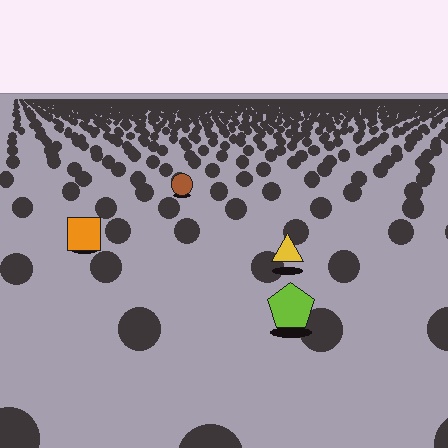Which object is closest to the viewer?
The lime pentagon is closest. The texture marks near it are larger and more spread out.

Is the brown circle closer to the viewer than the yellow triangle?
No. The yellow triangle is closer — you can tell from the texture gradient: the ground texture is coarser near it.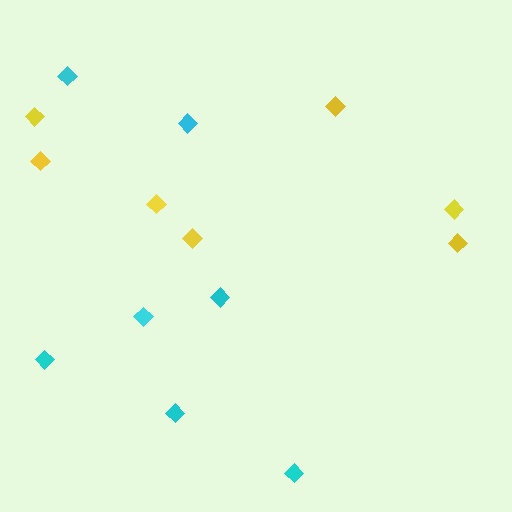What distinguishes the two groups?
There are 2 groups: one group of yellow diamonds (7) and one group of cyan diamonds (7).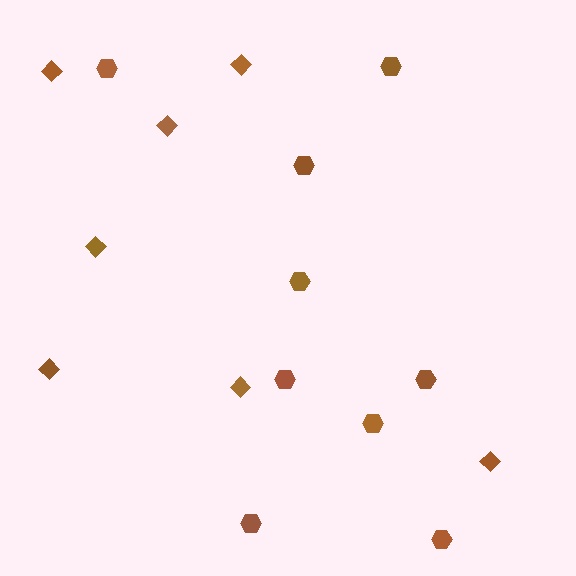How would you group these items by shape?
There are 2 groups: one group of diamonds (7) and one group of hexagons (9).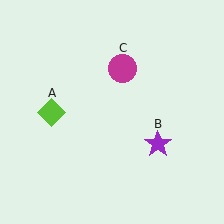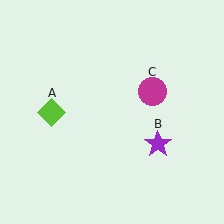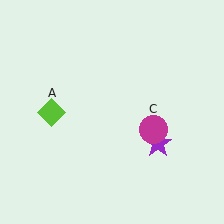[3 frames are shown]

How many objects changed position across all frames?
1 object changed position: magenta circle (object C).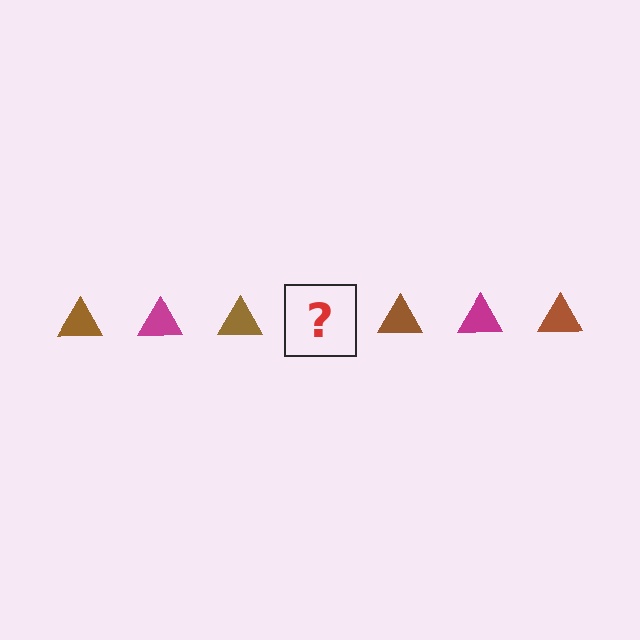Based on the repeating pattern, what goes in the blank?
The blank should be a magenta triangle.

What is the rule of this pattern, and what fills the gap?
The rule is that the pattern cycles through brown, magenta triangles. The gap should be filled with a magenta triangle.